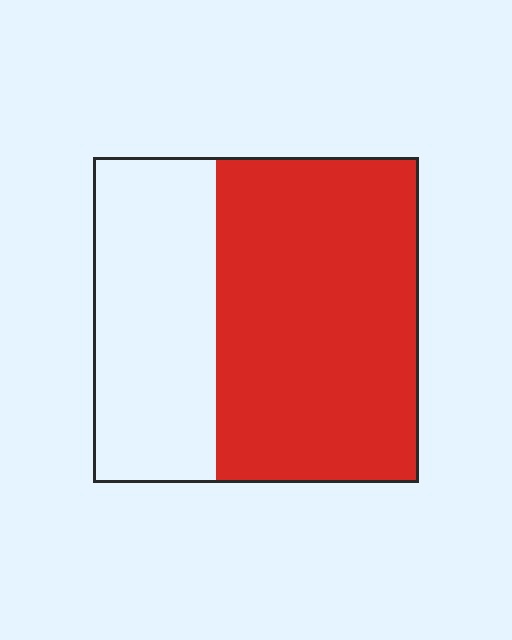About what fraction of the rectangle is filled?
About five eighths (5/8).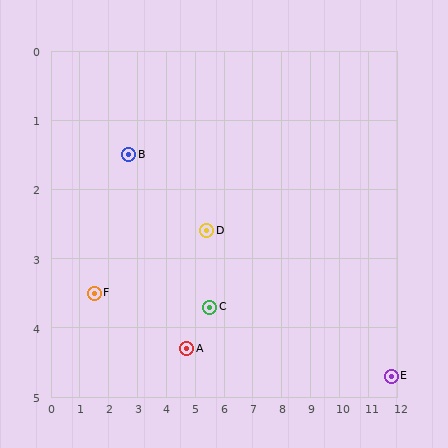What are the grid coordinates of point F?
Point F is at approximately (1.5, 3.5).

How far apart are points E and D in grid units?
Points E and D are about 6.7 grid units apart.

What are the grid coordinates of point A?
Point A is at approximately (4.7, 4.3).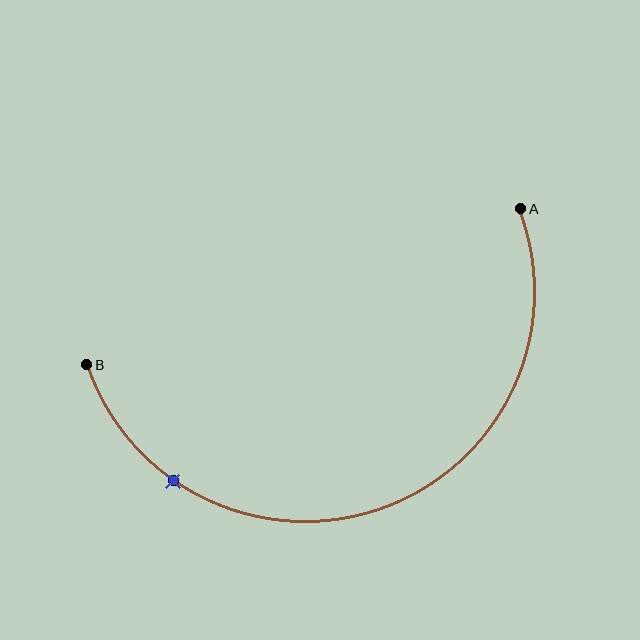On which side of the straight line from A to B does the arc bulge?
The arc bulges below the straight line connecting A and B.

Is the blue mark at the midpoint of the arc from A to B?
No. The blue mark lies on the arc but is closer to endpoint B. The arc midpoint would be at the point on the curve equidistant along the arc from both A and B.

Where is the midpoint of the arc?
The arc midpoint is the point on the curve farthest from the straight line joining A and B. It sits below that line.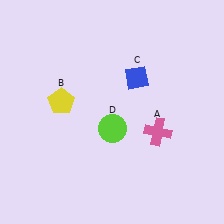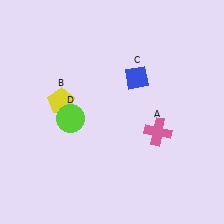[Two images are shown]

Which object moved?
The lime circle (D) moved left.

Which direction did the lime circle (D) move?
The lime circle (D) moved left.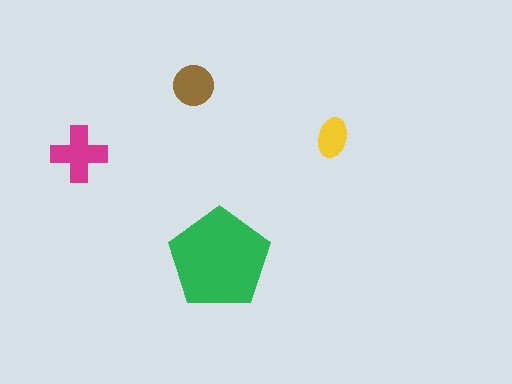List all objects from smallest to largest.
The yellow ellipse, the brown circle, the magenta cross, the green pentagon.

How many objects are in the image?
There are 4 objects in the image.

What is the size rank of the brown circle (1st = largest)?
3rd.